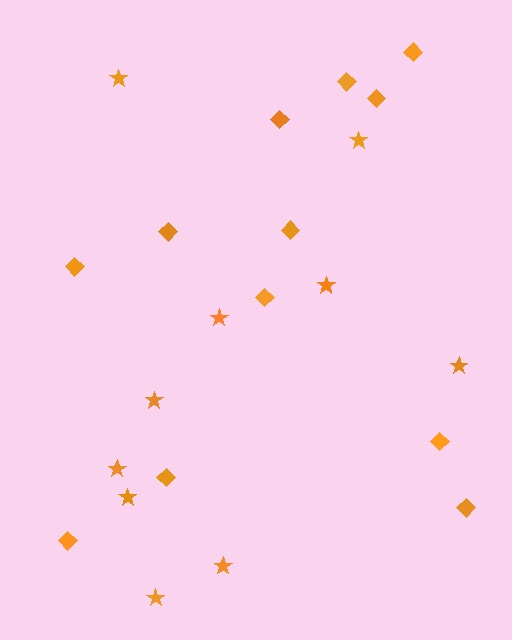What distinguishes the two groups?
There are 2 groups: one group of diamonds (12) and one group of stars (10).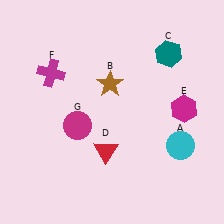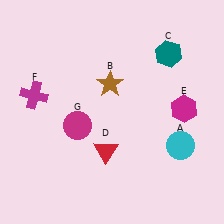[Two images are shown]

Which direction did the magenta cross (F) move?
The magenta cross (F) moved down.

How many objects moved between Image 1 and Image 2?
1 object moved between the two images.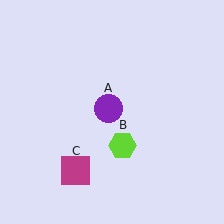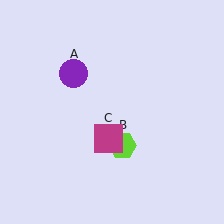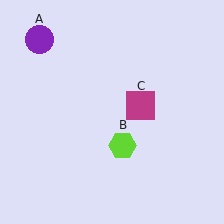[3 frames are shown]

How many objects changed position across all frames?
2 objects changed position: purple circle (object A), magenta square (object C).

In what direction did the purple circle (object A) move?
The purple circle (object A) moved up and to the left.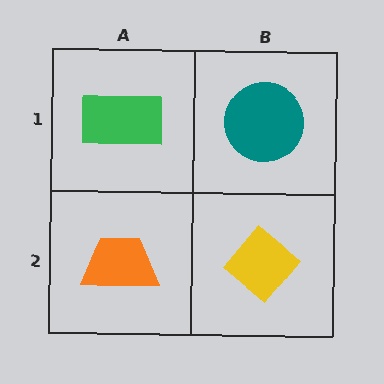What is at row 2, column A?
An orange trapezoid.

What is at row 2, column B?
A yellow diamond.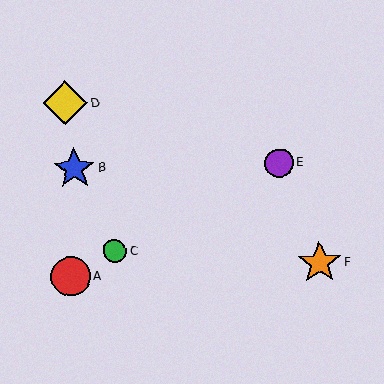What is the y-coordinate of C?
Object C is at y≈251.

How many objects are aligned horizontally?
2 objects (B, E) are aligned horizontally.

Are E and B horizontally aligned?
Yes, both are at y≈163.